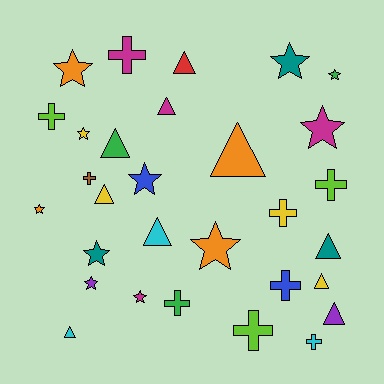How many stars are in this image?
There are 11 stars.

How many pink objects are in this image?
There are no pink objects.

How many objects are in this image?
There are 30 objects.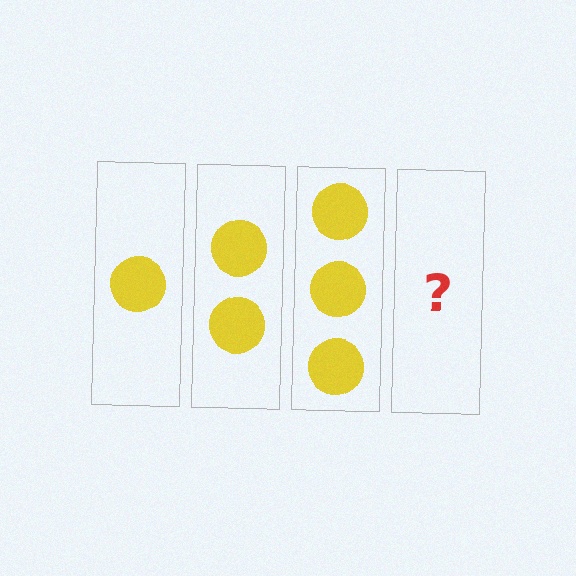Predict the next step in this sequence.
The next step is 4 circles.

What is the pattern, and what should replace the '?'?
The pattern is that each step adds one more circle. The '?' should be 4 circles.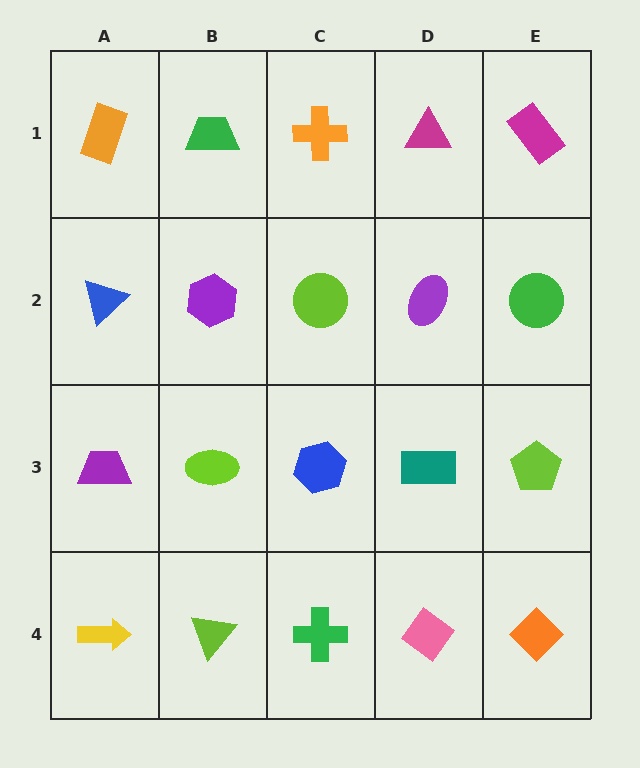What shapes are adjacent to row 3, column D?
A purple ellipse (row 2, column D), a pink diamond (row 4, column D), a blue hexagon (row 3, column C), a lime pentagon (row 3, column E).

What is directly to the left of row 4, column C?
A lime triangle.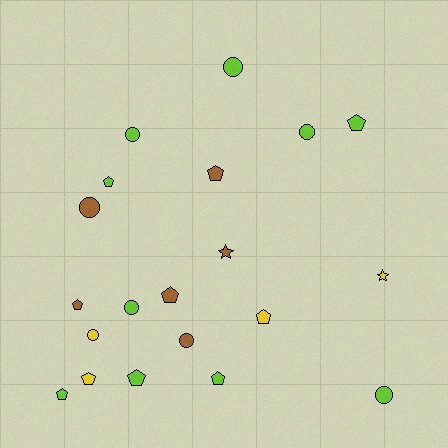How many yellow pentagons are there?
There are 2 yellow pentagons.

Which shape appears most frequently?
Pentagon, with 10 objects.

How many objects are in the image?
There are 20 objects.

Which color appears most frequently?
Lime, with 10 objects.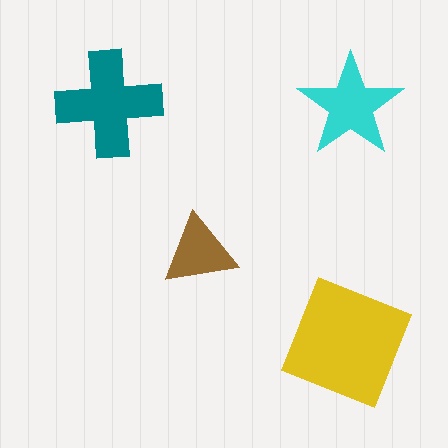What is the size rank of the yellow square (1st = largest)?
1st.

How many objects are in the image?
There are 4 objects in the image.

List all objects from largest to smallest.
The yellow square, the teal cross, the cyan star, the brown triangle.